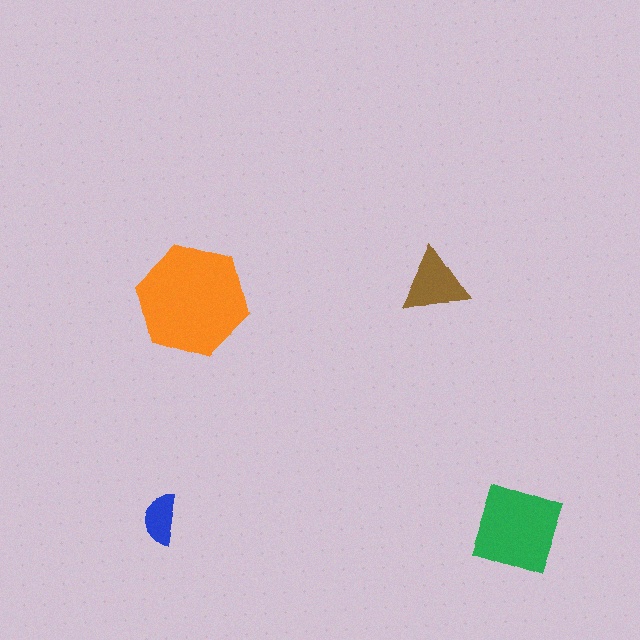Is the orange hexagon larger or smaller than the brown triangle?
Larger.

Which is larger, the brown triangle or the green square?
The green square.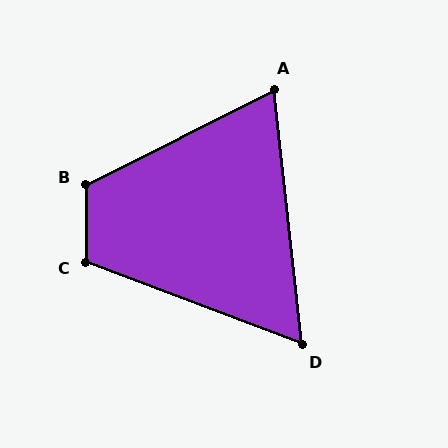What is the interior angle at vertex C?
Approximately 110 degrees (obtuse).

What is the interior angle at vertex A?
Approximately 70 degrees (acute).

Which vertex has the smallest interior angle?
D, at approximately 63 degrees.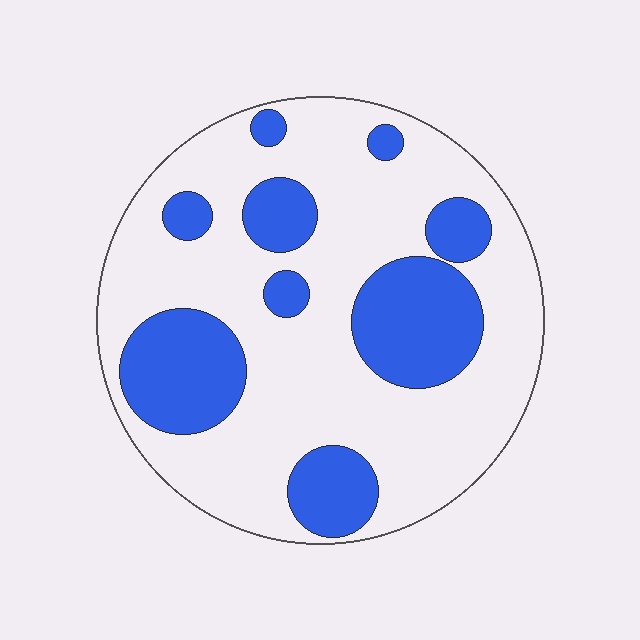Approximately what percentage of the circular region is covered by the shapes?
Approximately 30%.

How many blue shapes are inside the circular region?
9.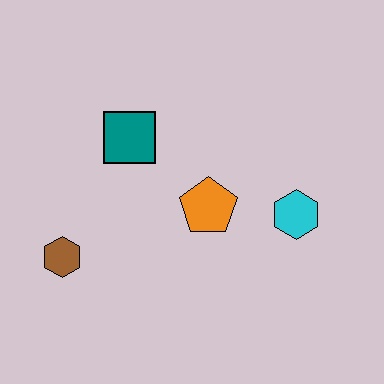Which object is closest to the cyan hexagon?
The orange pentagon is closest to the cyan hexagon.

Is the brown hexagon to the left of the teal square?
Yes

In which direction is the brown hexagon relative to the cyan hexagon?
The brown hexagon is to the left of the cyan hexagon.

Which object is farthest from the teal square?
The cyan hexagon is farthest from the teal square.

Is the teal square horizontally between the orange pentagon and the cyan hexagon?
No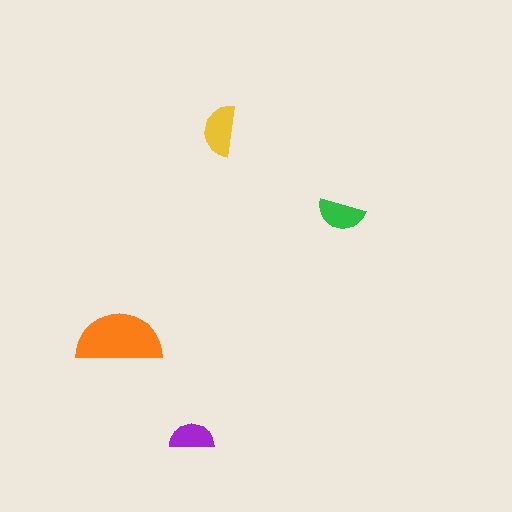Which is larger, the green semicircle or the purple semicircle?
The green one.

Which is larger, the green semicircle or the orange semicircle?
The orange one.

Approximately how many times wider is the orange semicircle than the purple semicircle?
About 2 times wider.